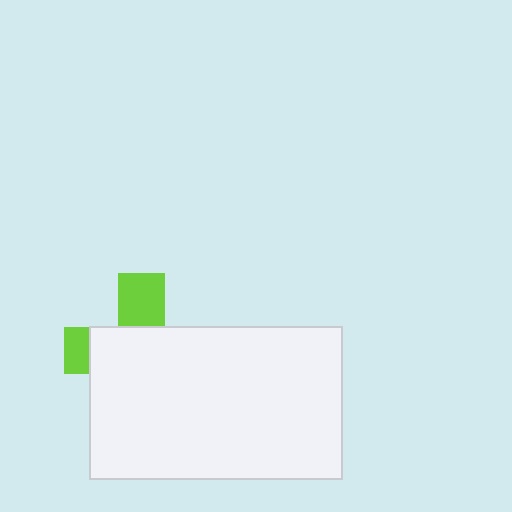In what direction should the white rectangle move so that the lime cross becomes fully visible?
The white rectangle should move down. That is the shortest direction to clear the overlap and leave the lime cross fully visible.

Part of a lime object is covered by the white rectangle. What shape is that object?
It is a cross.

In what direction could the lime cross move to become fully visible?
The lime cross could move up. That would shift it out from behind the white rectangle entirely.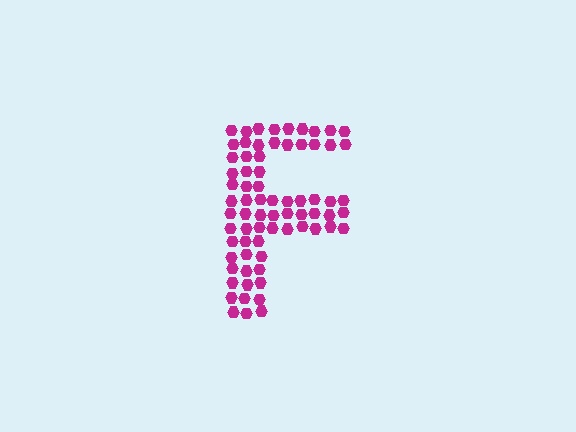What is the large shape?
The large shape is the letter F.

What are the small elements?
The small elements are hexagons.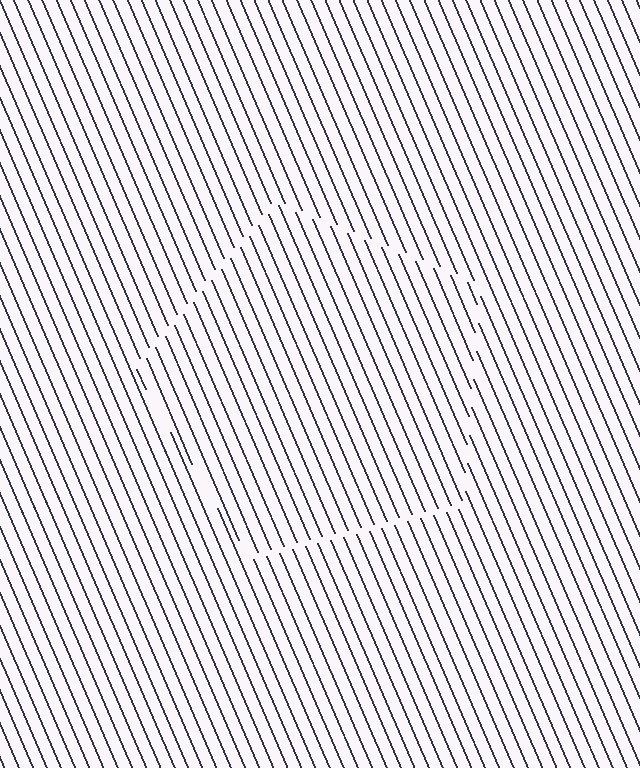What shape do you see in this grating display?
An illusory pentagon. The interior of the shape contains the same grating, shifted by half a period — the contour is defined by the phase discontinuity where line-ends from the inner and outer gratings abut.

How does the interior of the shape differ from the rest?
The interior of the shape contains the same grating, shifted by half a period — the contour is defined by the phase discontinuity where line-ends from the inner and outer gratings abut.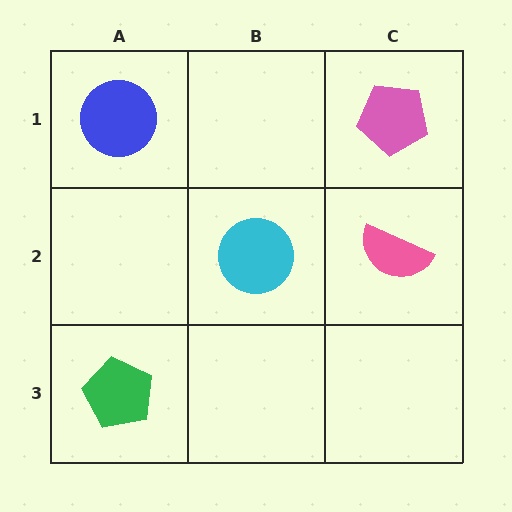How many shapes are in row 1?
2 shapes.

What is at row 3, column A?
A green pentagon.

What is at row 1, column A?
A blue circle.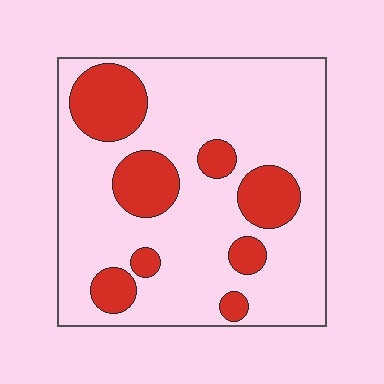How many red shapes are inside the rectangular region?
8.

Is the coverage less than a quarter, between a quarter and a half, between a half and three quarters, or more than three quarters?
Less than a quarter.